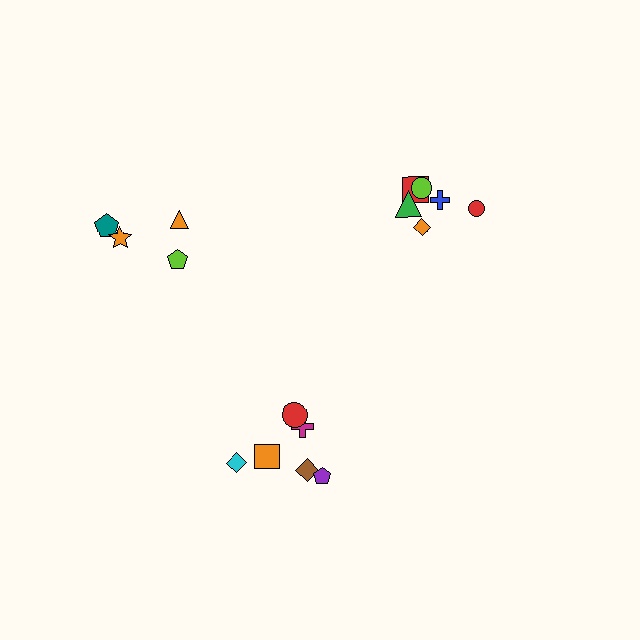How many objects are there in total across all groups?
There are 16 objects.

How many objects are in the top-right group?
There are 6 objects.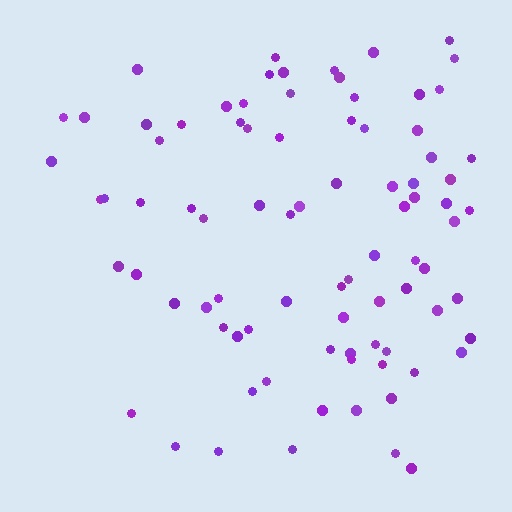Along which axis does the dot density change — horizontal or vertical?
Horizontal.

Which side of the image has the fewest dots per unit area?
The left.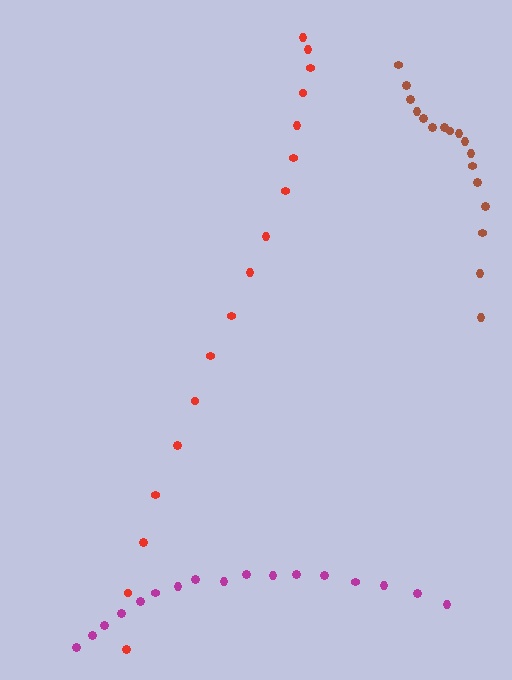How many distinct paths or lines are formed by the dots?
There are 3 distinct paths.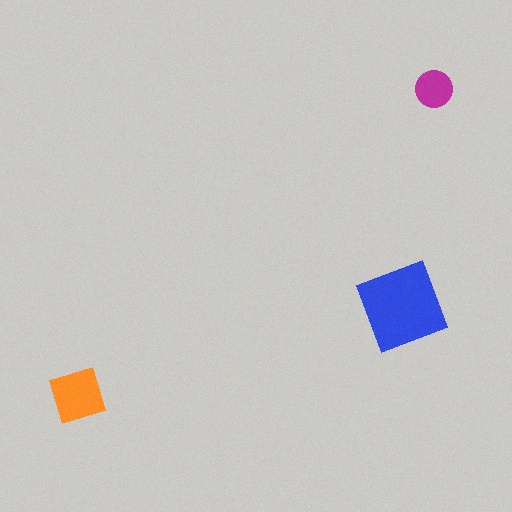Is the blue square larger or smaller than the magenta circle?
Larger.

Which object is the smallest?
The magenta circle.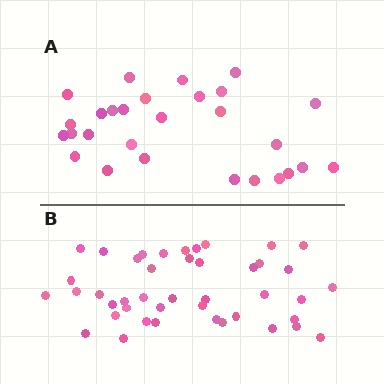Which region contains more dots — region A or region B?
Region B (the bottom region) has more dots.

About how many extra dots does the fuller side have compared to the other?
Region B has approximately 15 more dots than region A.